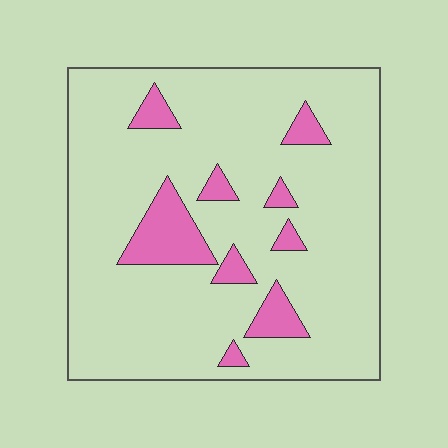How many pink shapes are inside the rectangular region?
9.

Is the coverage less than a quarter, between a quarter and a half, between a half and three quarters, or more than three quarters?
Less than a quarter.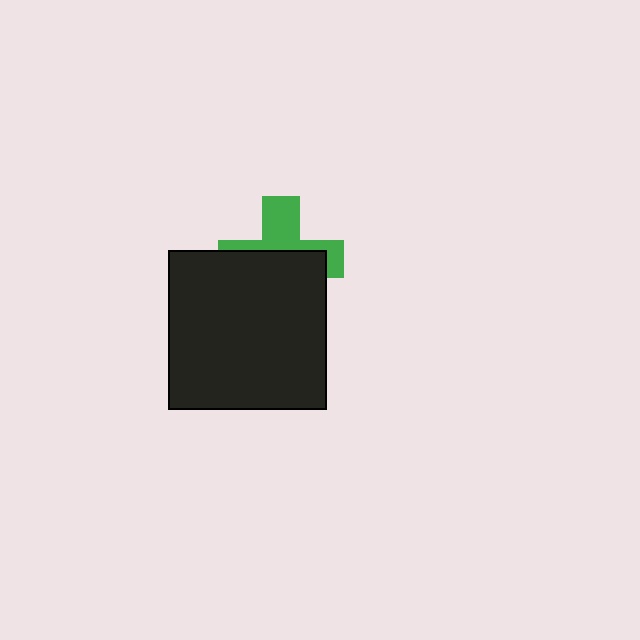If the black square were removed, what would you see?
You would see the complete green cross.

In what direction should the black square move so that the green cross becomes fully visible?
The black square should move down. That is the shortest direction to clear the overlap and leave the green cross fully visible.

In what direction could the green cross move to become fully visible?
The green cross could move up. That would shift it out from behind the black square entirely.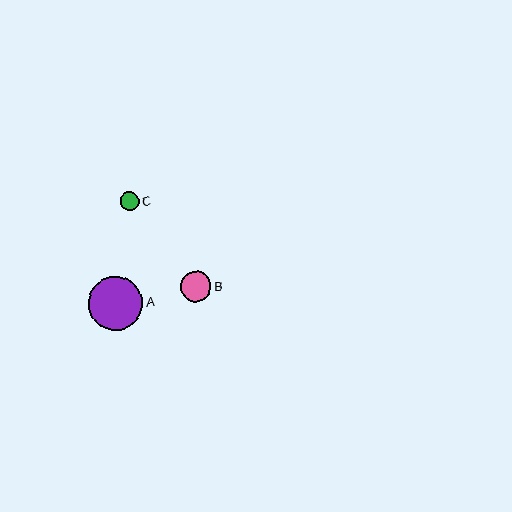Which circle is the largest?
Circle A is the largest with a size of approximately 54 pixels.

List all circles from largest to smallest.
From largest to smallest: A, B, C.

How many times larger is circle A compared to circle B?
Circle A is approximately 1.8 times the size of circle B.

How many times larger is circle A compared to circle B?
Circle A is approximately 1.8 times the size of circle B.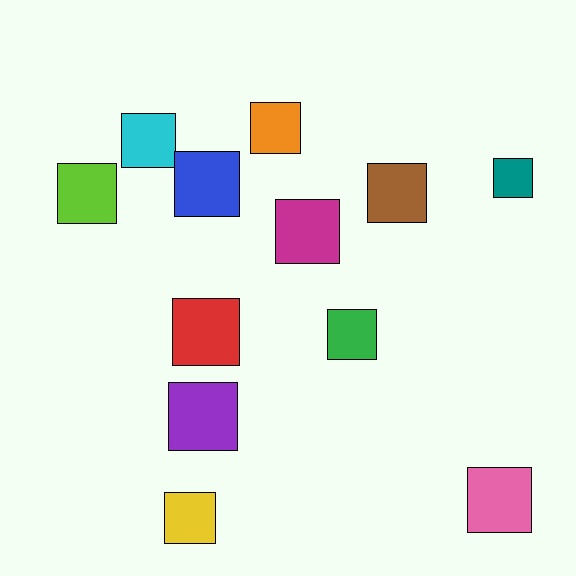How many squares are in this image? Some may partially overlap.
There are 12 squares.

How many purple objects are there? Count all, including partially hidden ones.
There is 1 purple object.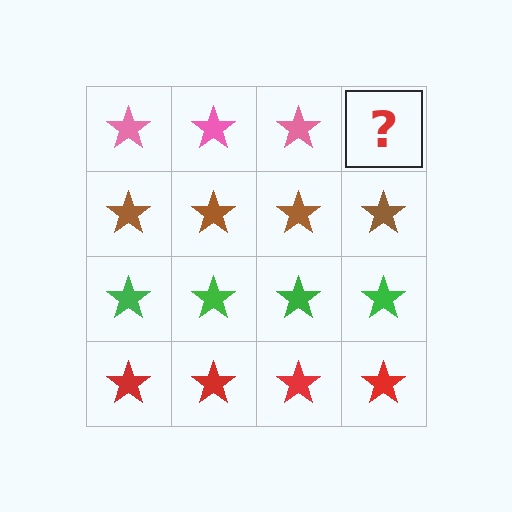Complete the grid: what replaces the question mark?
The question mark should be replaced with a pink star.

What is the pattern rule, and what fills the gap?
The rule is that each row has a consistent color. The gap should be filled with a pink star.